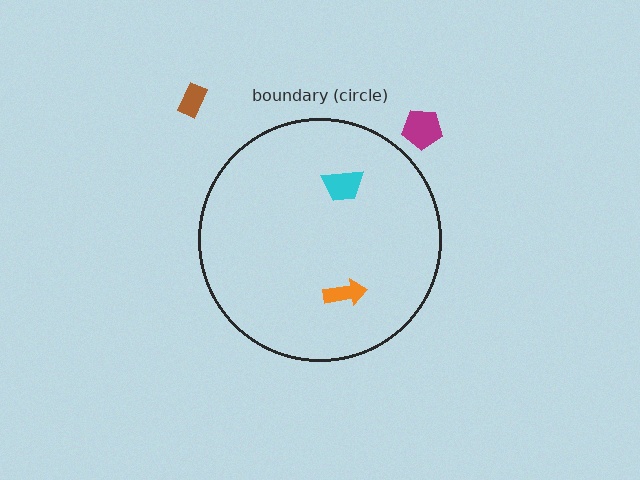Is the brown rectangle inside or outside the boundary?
Outside.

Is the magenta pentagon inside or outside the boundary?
Outside.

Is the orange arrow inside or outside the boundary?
Inside.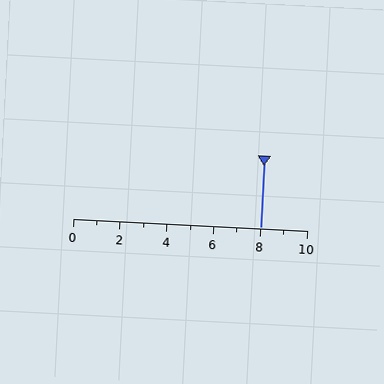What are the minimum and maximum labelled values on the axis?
The axis runs from 0 to 10.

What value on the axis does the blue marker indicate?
The marker indicates approximately 8.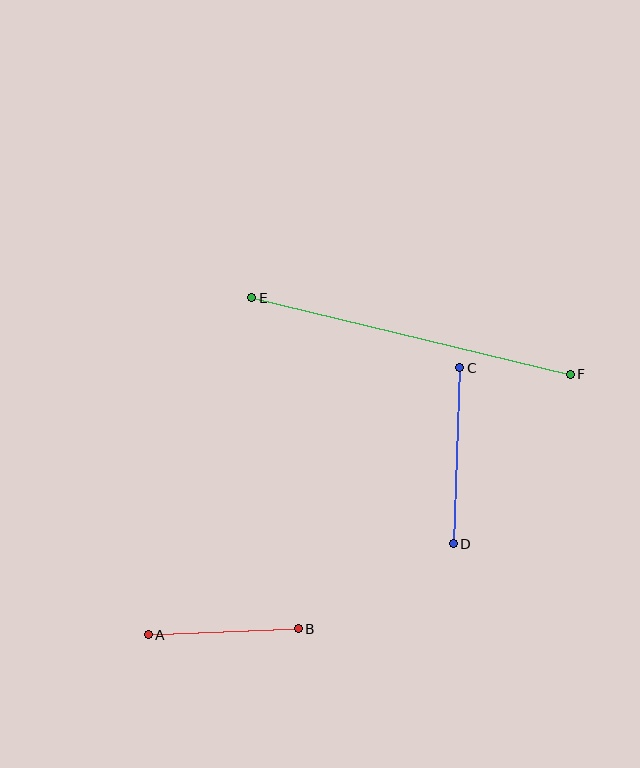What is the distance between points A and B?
The distance is approximately 150 pixels.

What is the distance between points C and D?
The distance is approximately 176 pixels.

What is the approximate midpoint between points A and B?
The midpoint is at approximately (223, 632) pixels.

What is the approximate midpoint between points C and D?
The midpoint is at approximately (456, 456) pixels.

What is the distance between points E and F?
The distance is approximately 328 pixels.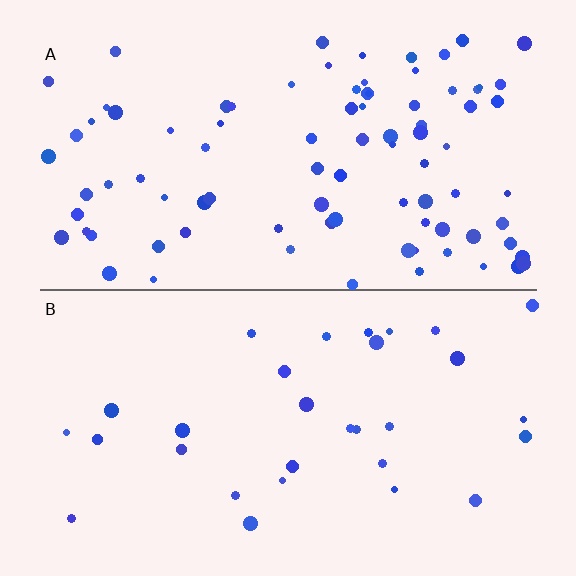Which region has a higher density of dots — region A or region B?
A (the top).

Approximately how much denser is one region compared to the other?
Approximately 2.8× — region A over region B.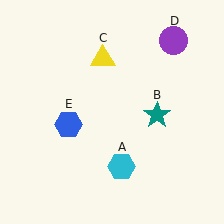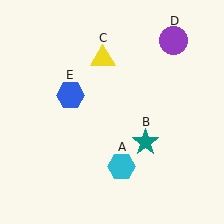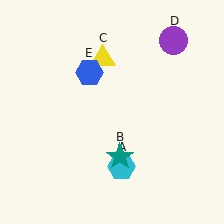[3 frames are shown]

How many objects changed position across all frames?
2 objects changed position: teal star (object B), blue hexagon (object E).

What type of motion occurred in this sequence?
The teal star (object B), blue hexagon (object E) rotated clockwise around the center of the scene.